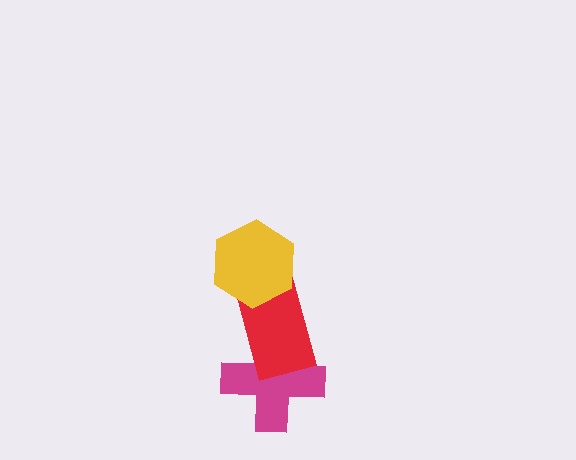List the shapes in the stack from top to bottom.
From top to bottom: the yellow hexagon, the red rectangle, the magenta cross.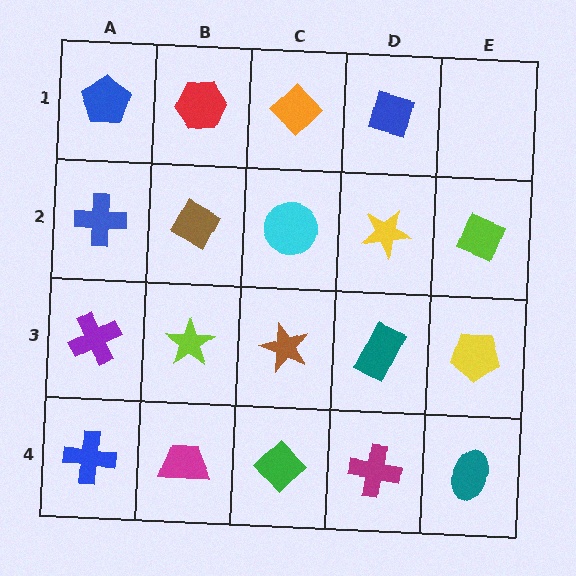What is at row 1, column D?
A blue square.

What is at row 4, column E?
A teal ellipse.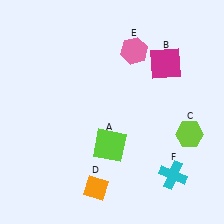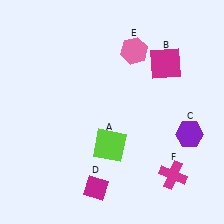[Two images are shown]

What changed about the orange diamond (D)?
In Image 1, D is orange. In Image 2, it changed to magenta.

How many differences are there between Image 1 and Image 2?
There are 3 differences between the two images.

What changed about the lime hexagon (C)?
In Image 1, C is lime. In Image 2, it changed to purple.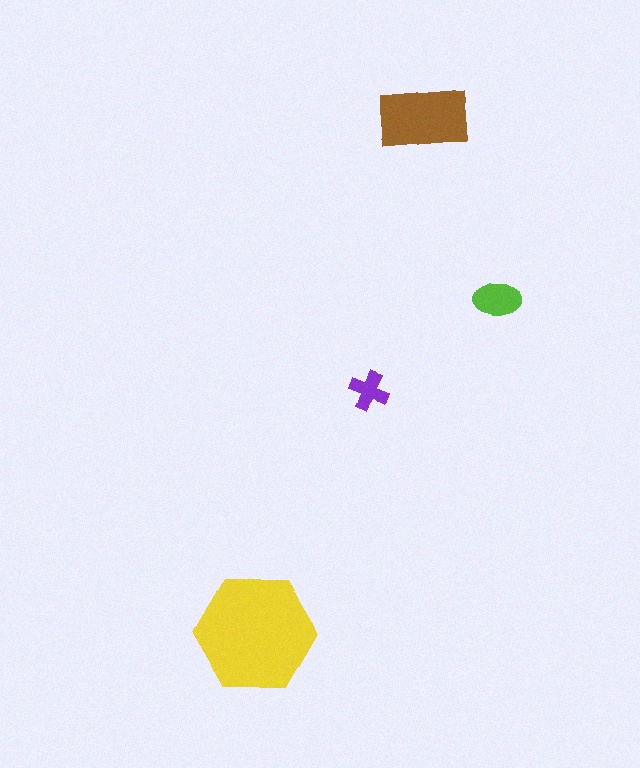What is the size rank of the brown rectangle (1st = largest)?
2nd.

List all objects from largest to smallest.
The yellow hexagon, the brown rectangle, the lime ellipse, the purple cross.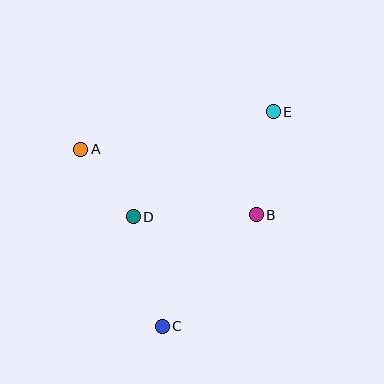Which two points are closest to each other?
Points A and D are closest to each other.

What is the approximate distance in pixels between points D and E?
The distance between D and E is approximately 175 pixels.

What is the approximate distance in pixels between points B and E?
The distance between B and E is approximately 104 pixels.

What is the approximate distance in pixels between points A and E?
The distance between A and E is approximately 196 pixels.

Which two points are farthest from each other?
Points C and E are farthest from each other.